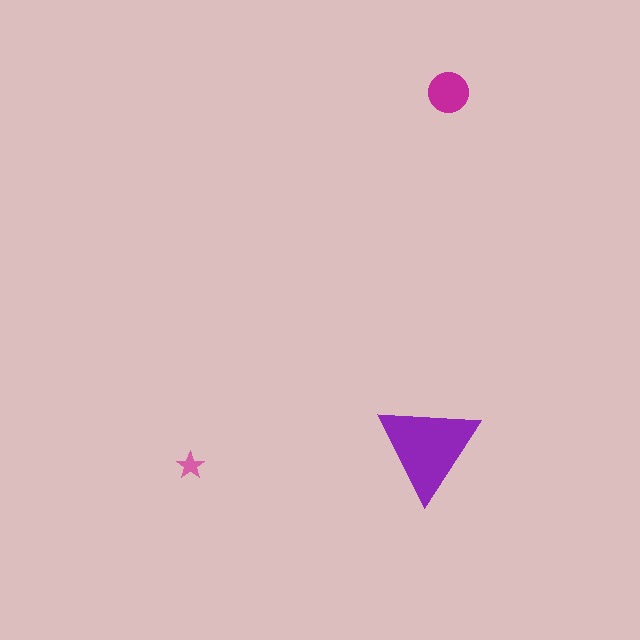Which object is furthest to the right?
The magenta circle is rightmost.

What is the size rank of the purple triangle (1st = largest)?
1st.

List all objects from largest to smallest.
The purple triangle, the magenta circle, the pink star.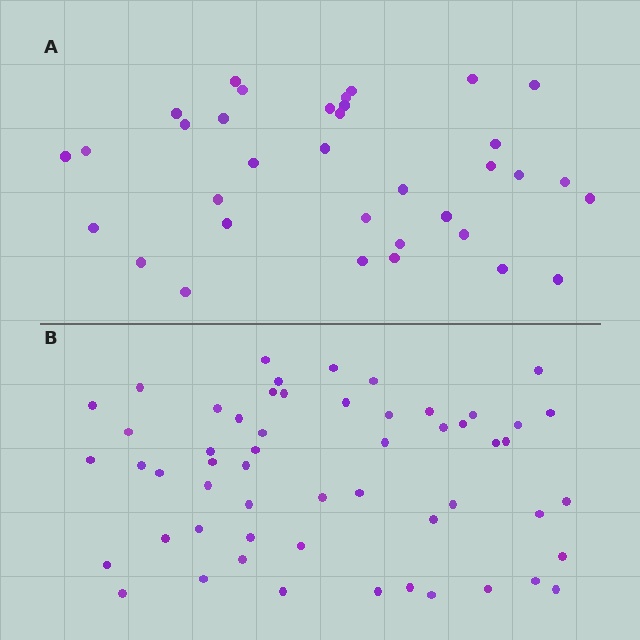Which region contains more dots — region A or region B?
Region B (the bottom region) has more dots.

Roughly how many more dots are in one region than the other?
Region B has approximately 20 more dots than region A.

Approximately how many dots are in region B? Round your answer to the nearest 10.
About 60 dots. (The exact count is 55, which rounds to 60.)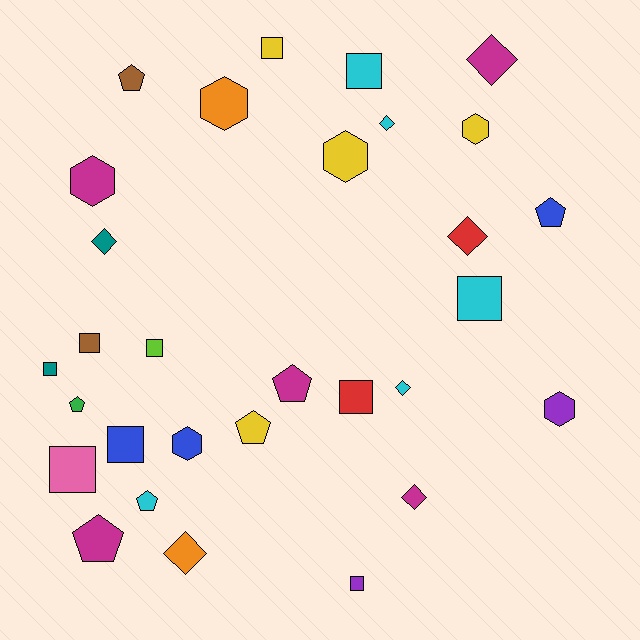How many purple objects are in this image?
There are 2 purple objects.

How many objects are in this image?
There are 30 objects.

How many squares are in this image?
There are 10 squares.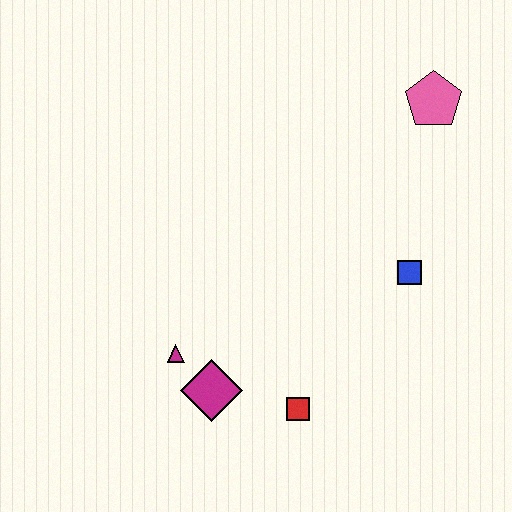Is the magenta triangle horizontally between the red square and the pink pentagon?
No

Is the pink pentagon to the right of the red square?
Yes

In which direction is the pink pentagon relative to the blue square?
The pink pentagon is above the blue square.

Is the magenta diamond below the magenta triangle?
Yes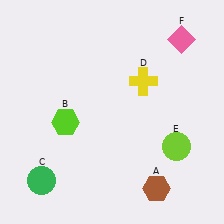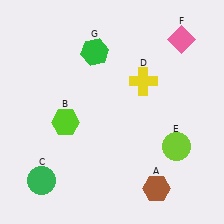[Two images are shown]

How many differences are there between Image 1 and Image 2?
There is 1 difference between the two images.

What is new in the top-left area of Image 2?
A green hexagon (G) was added in the top-left area of Image 2.